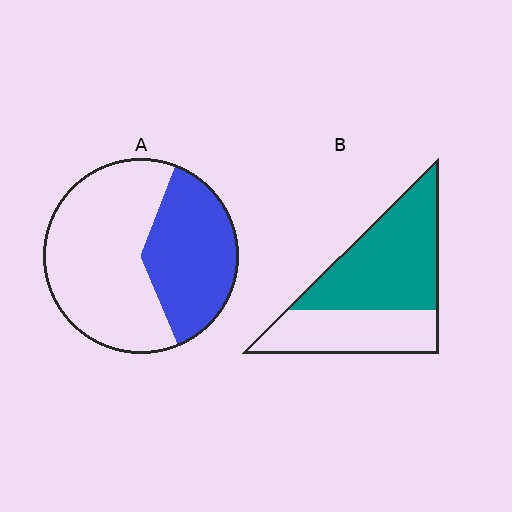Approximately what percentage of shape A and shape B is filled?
A is approximately 40% and B is approximately 60%.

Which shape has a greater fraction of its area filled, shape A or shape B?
Shape B.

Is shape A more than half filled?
No.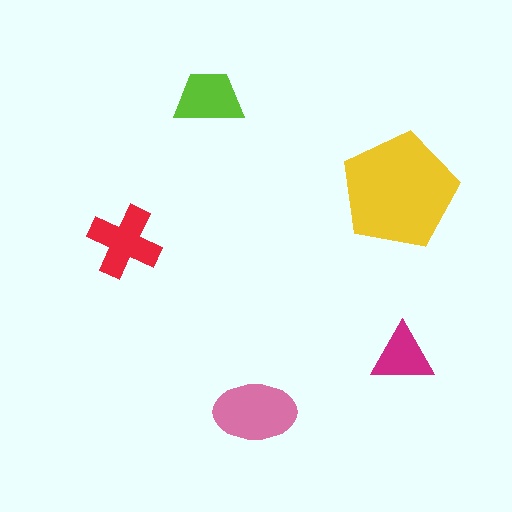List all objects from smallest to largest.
The magenta triangle, the lime trapezoid, the red cross, the pink ellipse, the yellow pentagon.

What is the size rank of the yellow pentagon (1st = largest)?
1st.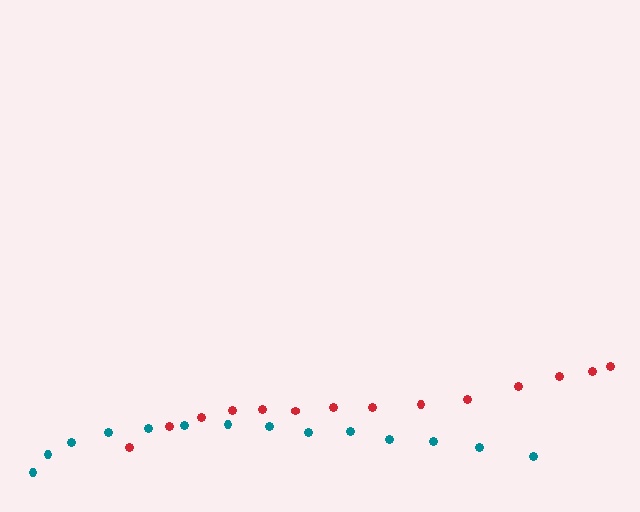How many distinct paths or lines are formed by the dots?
There are 2 distinct paths.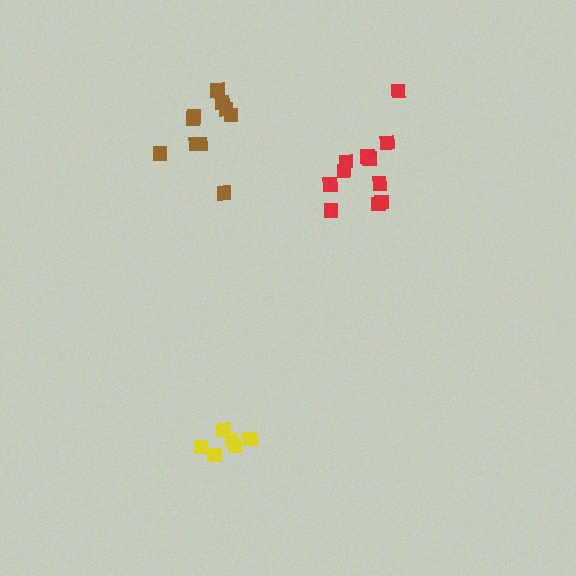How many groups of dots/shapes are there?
There are 3 groups.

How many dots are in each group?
Group 1: 11 dots, Group 2: 10 dots, Group 3: 6 dots (27 total).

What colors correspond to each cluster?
The clusters are colored: red, brown, yellow.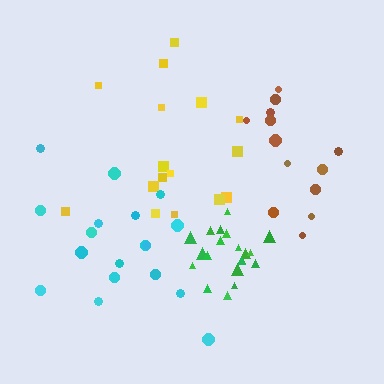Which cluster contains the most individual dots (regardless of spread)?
Green (20).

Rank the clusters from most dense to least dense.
green, brown, yellow, cyan.